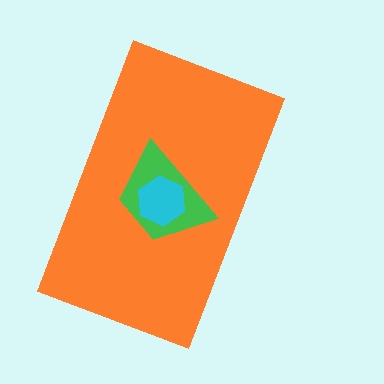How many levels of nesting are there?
3.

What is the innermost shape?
The cyan hexagon.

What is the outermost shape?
The orange rectangle.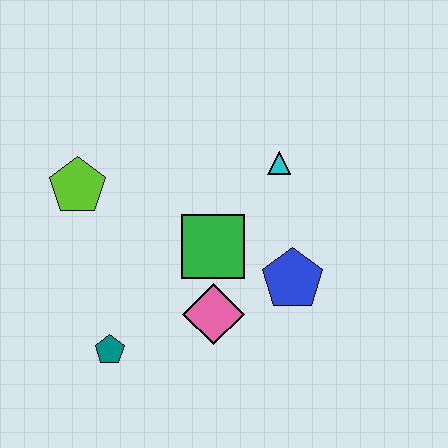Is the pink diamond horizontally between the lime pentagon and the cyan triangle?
Yes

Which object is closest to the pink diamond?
The green square is closest to the pink diamond.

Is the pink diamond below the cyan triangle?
Yes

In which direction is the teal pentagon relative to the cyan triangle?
The teal pentagon is below the cyan triangle.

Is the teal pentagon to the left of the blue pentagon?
Yes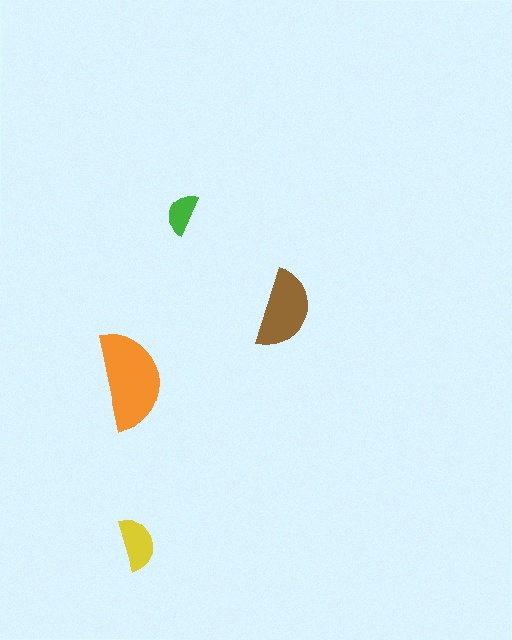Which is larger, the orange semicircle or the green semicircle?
The orange one.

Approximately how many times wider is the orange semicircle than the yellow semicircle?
About 2 times wider.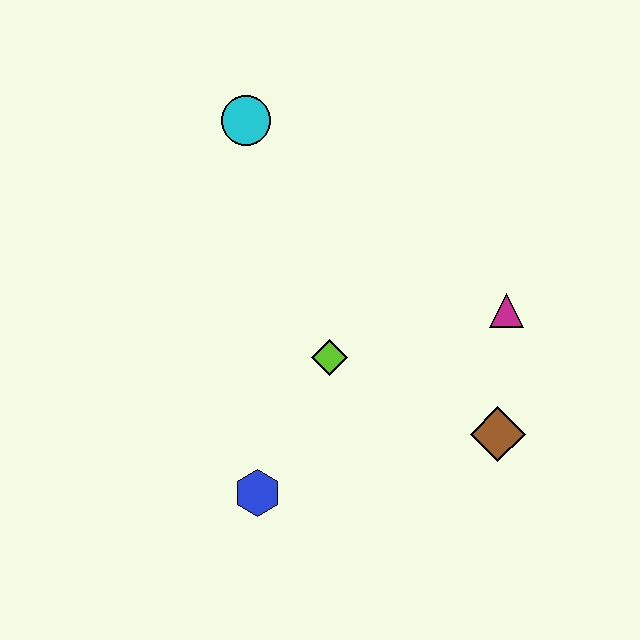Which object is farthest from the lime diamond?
The cyan circle is farthest from the lime diamond.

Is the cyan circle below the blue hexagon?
No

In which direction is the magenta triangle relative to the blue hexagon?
The magenta triangle is to the right of the blue hexagon.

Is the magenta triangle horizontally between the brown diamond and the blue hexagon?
No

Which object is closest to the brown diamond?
The magenta triangle is closest to the brown diamond.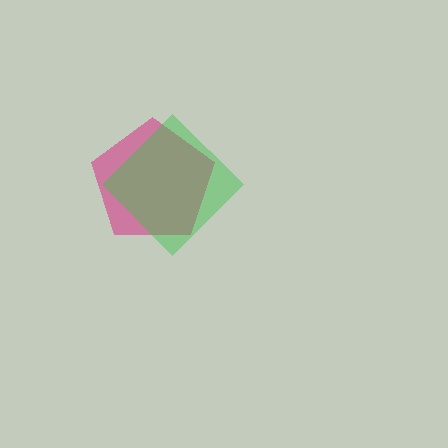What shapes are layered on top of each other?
The layered shapes are: a magenta pentagon, a green diamond.